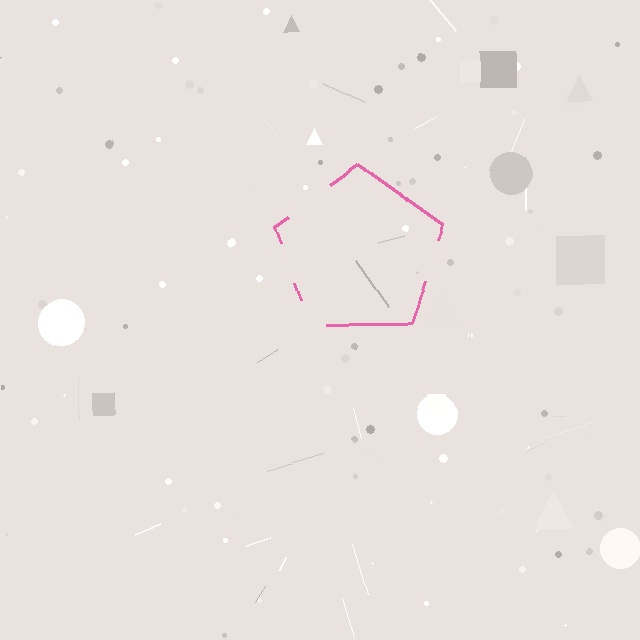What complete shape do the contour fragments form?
The contour fragments form a pentagon.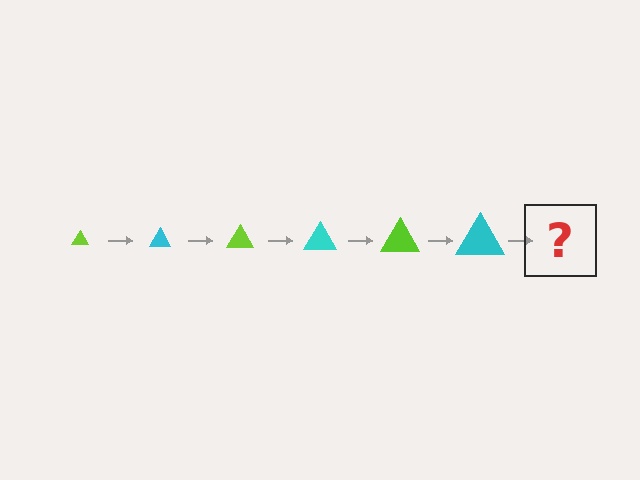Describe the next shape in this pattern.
It should be a lime triangle, larger than the previous one.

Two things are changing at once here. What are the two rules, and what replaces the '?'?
The two rules are that the triangle grows larger each step and the color cycles through lime and cyan. The '?' should be a lime triangle, larger than the previous one.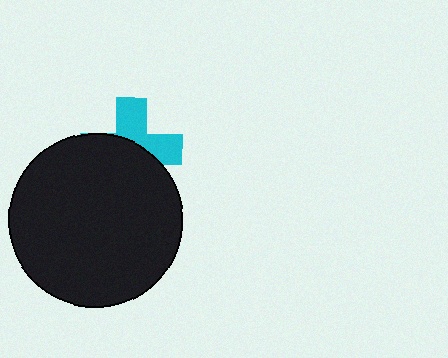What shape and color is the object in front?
The object in front is a black circle.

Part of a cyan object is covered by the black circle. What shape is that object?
It is a cross.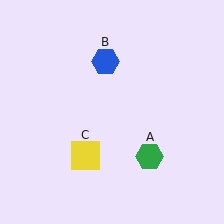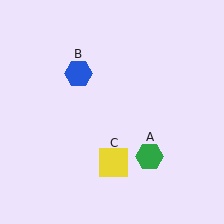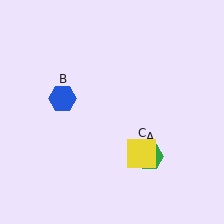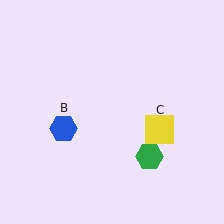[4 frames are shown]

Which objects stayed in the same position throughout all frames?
Green hexagon (object A) remained stationary.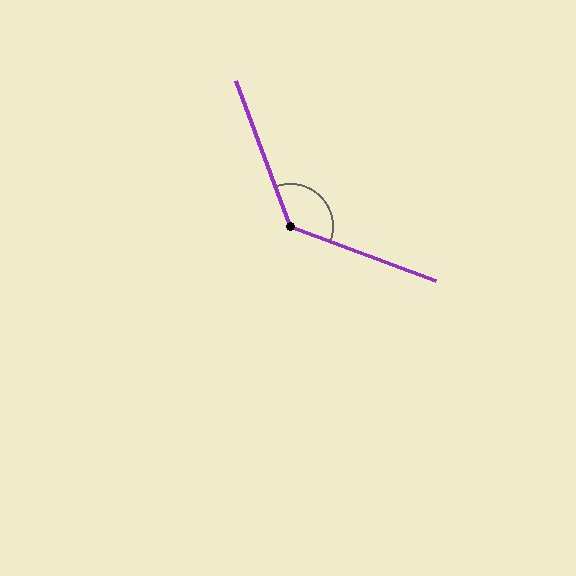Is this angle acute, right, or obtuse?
It is obtuse.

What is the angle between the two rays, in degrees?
Approximately 131 degrees.